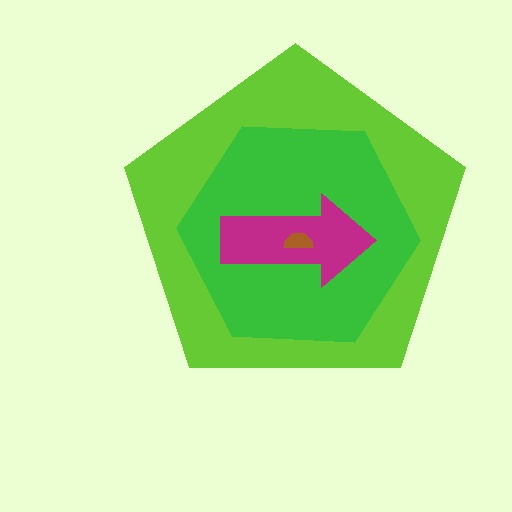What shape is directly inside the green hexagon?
The magenta arrow.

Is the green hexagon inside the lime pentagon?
Yes.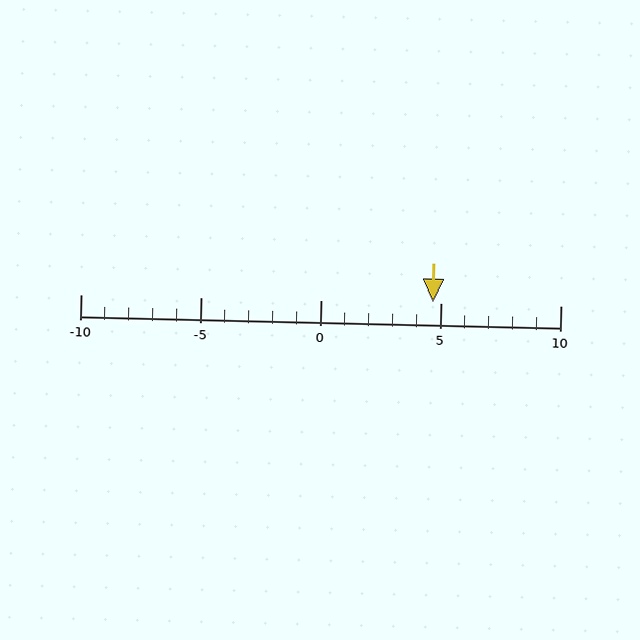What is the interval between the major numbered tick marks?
The major tick marks are spaced 5 units apart.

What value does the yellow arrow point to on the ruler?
The yellow arrow points to approximately 5.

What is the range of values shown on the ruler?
The ruler shows values from -10 to 10.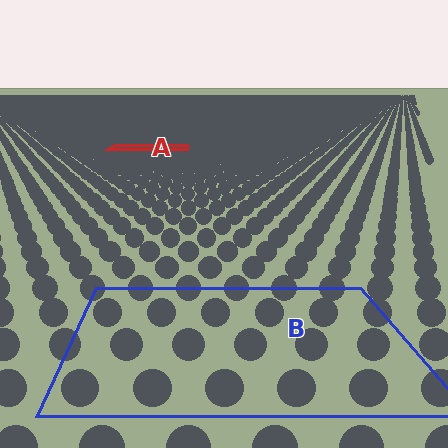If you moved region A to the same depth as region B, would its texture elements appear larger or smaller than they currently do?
They would appear larger. At a closer depth, the same texture elements are projected at a bigger on-screen size.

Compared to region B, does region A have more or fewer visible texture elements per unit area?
Region A has more texture elements per unit area — they are packed more densely because it is farther away.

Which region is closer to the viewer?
Region B is closer. The texture elements there are larger and more spread out.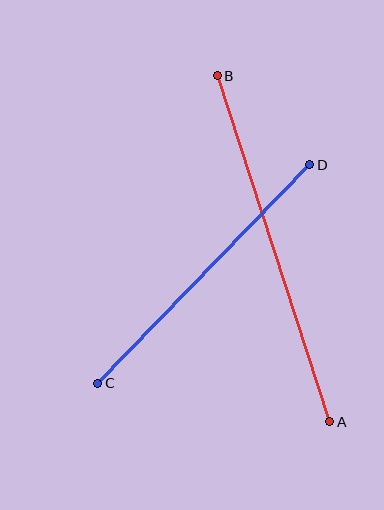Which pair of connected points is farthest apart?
Points A and B are farthest apart.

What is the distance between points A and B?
The distance is approximately 364 pixels.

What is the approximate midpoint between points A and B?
The midpoint is at approximately (273, 249) pixels.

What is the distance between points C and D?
The distance is approximately 304 pixels.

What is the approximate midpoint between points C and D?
The midpoint is at approximately (204, 274) pixels.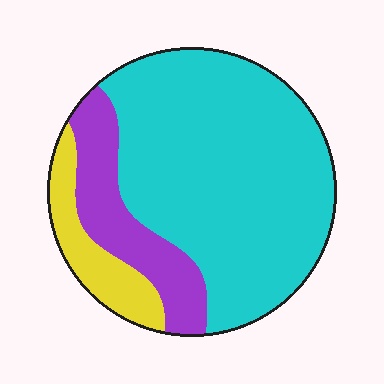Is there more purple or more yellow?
Purple.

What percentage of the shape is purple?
Purple takes up about one fifth (1/5) of the shape.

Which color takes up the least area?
Yellow, at roughly 10%.